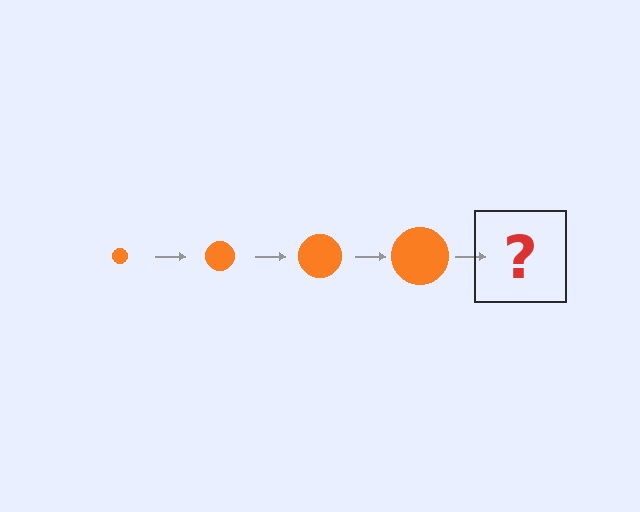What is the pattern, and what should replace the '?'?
The pattern is that the circle gets progressively larger each step. The '?' should be an orange circle, larger than the previous one.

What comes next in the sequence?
The next element should be an orange circle, larger than the previous one.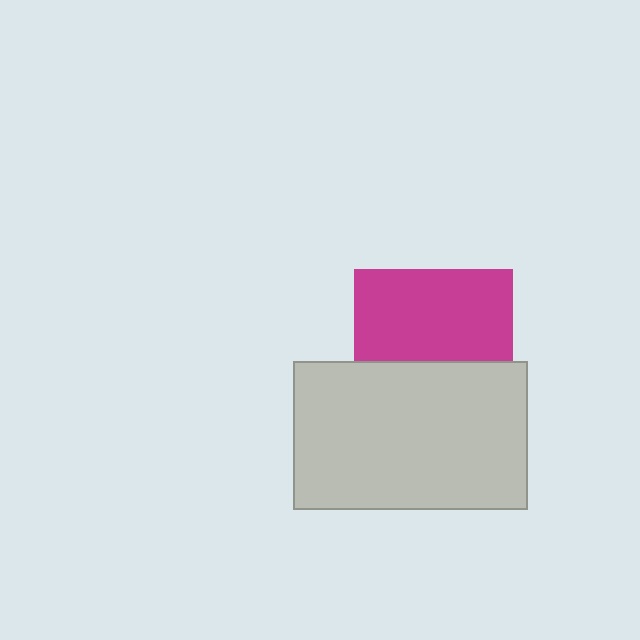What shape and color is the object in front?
The object in front is a light gray rectangle.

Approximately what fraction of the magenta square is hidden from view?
Roughly 42% of the magenta square is hidden behind the light gray rectangle.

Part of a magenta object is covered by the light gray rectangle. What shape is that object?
It is a square.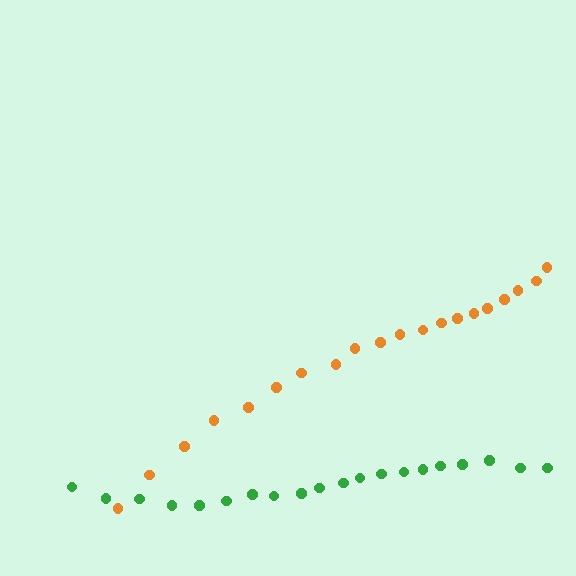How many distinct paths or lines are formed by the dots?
There are 2 distinct paths.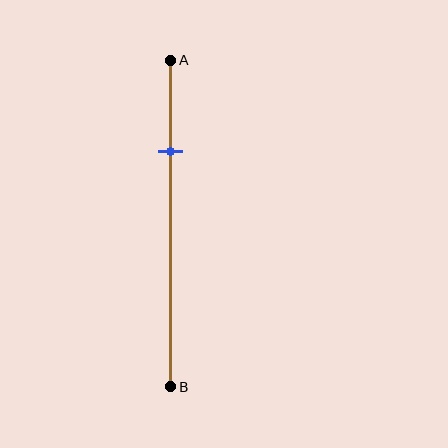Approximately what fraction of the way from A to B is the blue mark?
The blue mark is approximately 30% of the way from A to B.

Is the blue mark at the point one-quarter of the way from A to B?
Yes, the mark is approximately at the one-quarter point.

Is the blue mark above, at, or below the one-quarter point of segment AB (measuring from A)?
The blue mark is approximately at the one-quarter point of segment AB.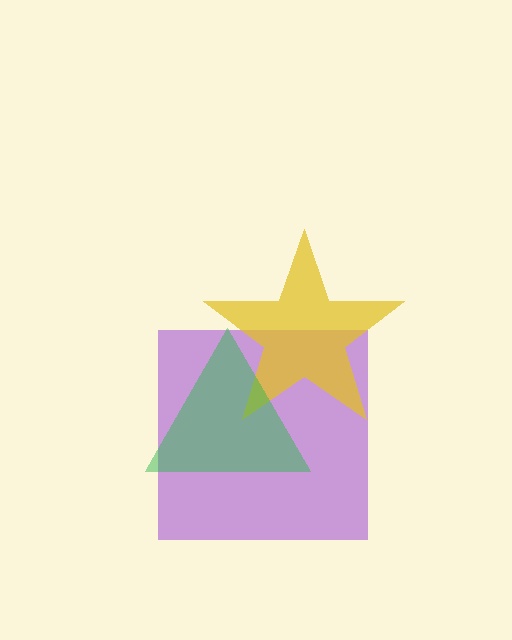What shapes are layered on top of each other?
The layered shapes are: a purple square, a yellow star, a green triangle.